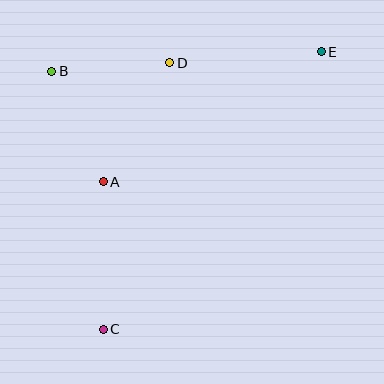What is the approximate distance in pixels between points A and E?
The distance between A and E is approximately 253 pixels.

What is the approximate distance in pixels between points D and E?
The distance between D and E is approximately 151 pixels.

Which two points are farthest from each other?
Points C and E are farthest from each other.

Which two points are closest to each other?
Points B and D are closest to each other.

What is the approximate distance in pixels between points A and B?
The distance between A and B is approximately 122 pixels.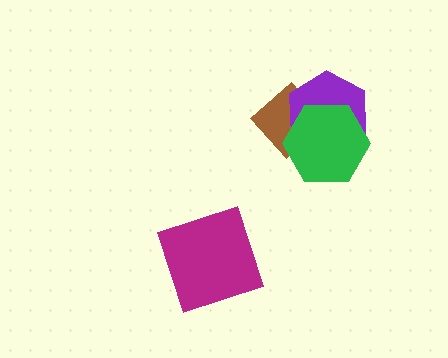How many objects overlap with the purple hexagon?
2 objects overlap with the purple hexagon.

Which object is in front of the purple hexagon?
The green hexagon is in front of the purple hexagon.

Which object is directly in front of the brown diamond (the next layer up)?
The purple hexagon is directly in front of the brown diamond.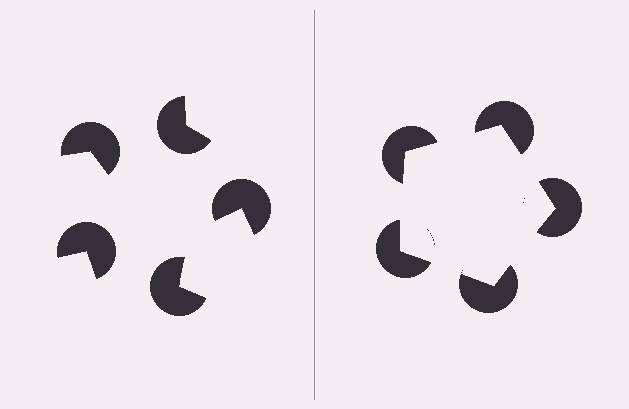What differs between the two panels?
The pac-man discs are positioned identically on both sides; only the wedge orientations differ. On the right they align to a pentagon; on the left they are misaligned.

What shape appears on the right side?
An illusory pentagon.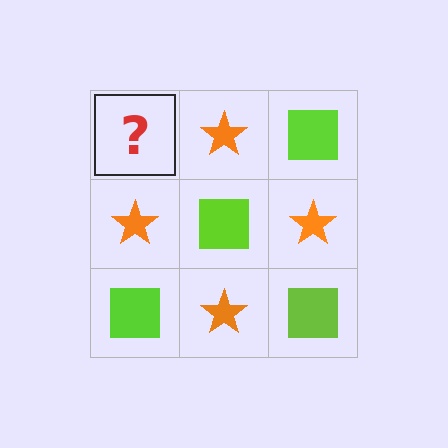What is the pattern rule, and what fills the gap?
The rule is that it alternates lime square and orange star in a checkerboard pattern. The gap should be filled with a lime square.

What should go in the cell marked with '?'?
The missing cell should contain a lime square.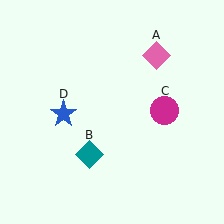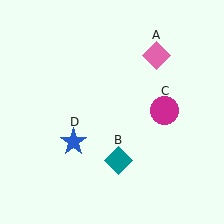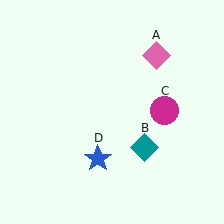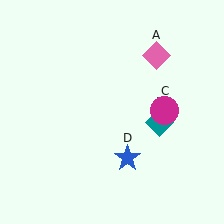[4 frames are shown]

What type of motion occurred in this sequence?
The teal diamond (object B), blue star (object D) rotated counterclockwise around the center of the scene.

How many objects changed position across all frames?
2 objects changed position: teal diamond (object B), blue star (object D).